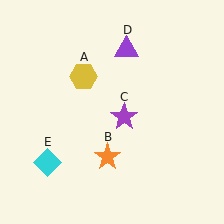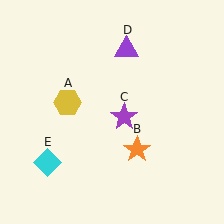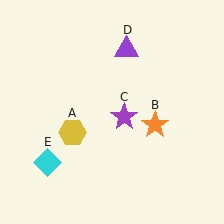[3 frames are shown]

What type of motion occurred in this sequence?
The yellow hexagon (object A), orange star (object B) rotated counterclockwise around the center of the scene.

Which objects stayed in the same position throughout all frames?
Purple star (object C) and purple triangle (object D) and cyan diamond (object E) remained stationary.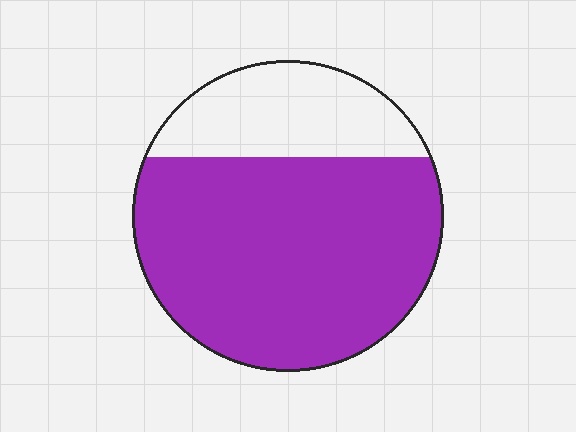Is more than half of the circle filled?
Yes.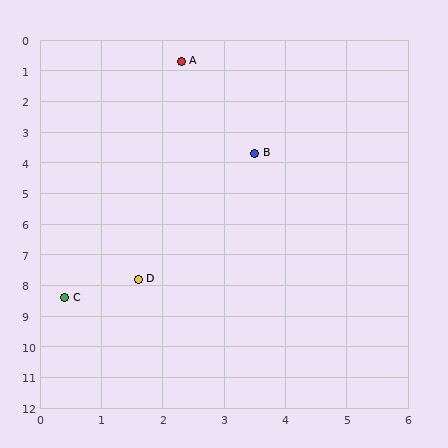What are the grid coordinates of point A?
Point A is at approximately (2.3, 0.7).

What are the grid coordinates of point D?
Point D is at approximately (1.6, 7.8).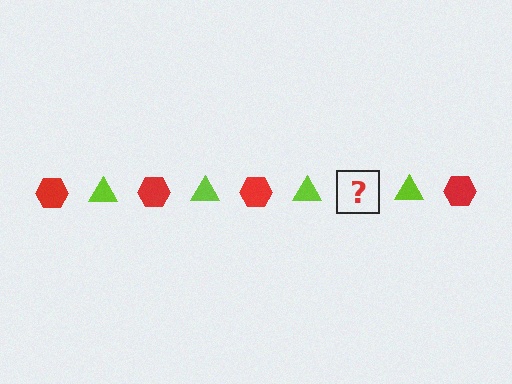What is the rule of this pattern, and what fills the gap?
The rule is that the pattern alternates between red hexagon and lime triangle. The gap should be filled with a red hexagon.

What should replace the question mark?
The question mark should be replaced with a red hexagon.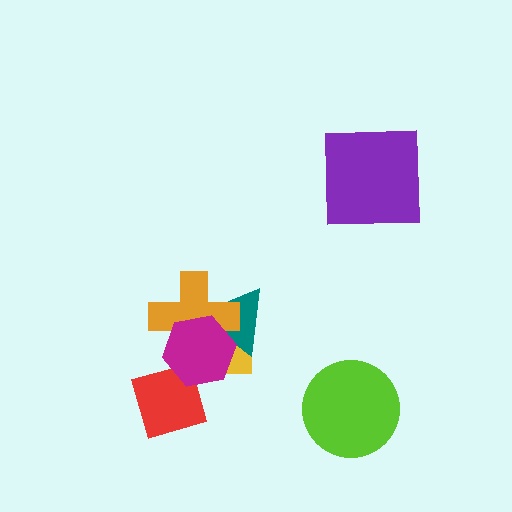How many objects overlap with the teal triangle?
3 objects overlap with the teal triangle.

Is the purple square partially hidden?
No, no other shape covers it.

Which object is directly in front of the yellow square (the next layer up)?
The teal triangle is directly in front of the yellow square.